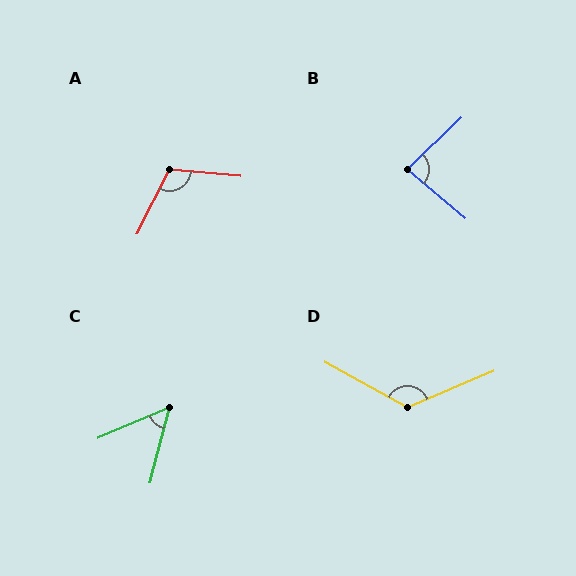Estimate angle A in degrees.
Approximately 112 degrees.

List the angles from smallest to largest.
C (53°), B (84°), A (112°), D (129°).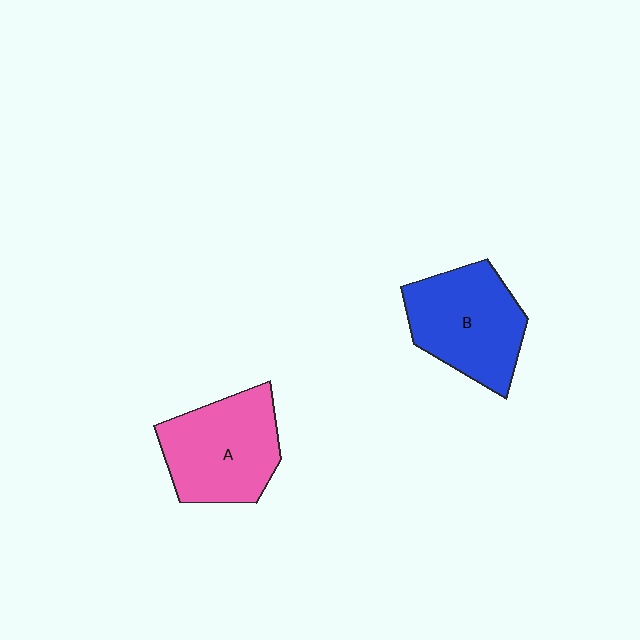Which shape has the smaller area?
Shape A (pink).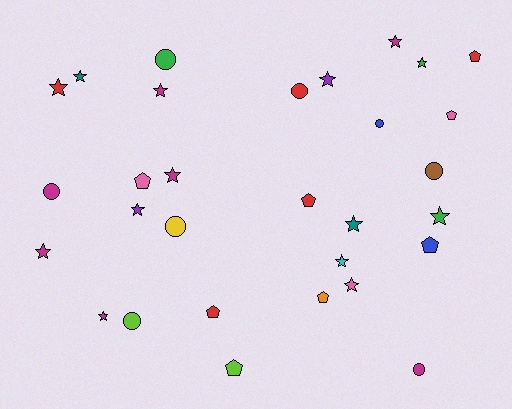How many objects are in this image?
There are 30 objects.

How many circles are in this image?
There are 8 circles.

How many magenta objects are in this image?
There are 7 magenta objects.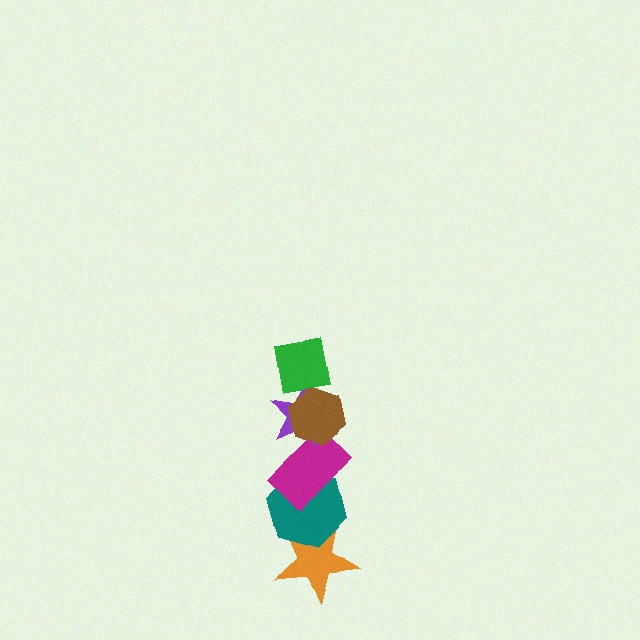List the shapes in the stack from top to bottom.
From top to bottom: the green square, the brown hexagon, the purple star, the magenta rectangle, the teal hexagon, the orange star.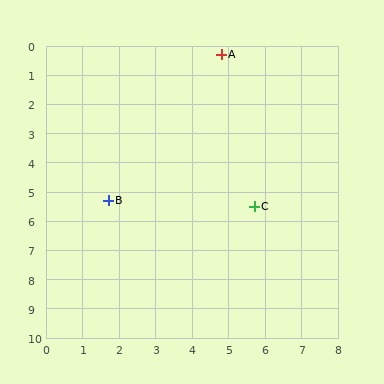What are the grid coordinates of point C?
Point C is at approximately (5.7, 5.5).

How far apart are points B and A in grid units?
Points B and A are about 5.9 grid units apart.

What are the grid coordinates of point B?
Point B is at approximately (1.7, 5.3).